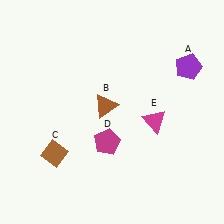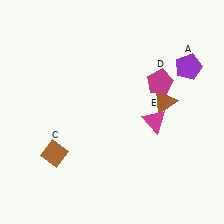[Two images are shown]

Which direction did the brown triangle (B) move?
The brown triangle (B) moved right.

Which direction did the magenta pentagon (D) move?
The magenta pentagon (D) moved up.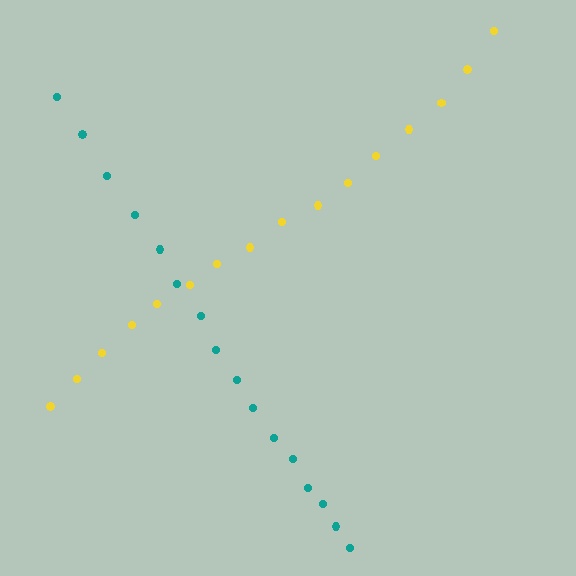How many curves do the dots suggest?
There are 2 distinct paths.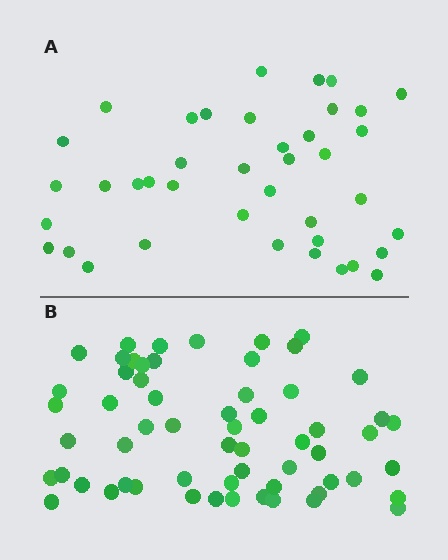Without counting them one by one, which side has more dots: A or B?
Region B (the bottom region) has more dots.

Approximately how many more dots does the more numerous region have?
Region B has approximately 20 more dots than region A.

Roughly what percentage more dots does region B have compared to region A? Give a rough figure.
About 50% more.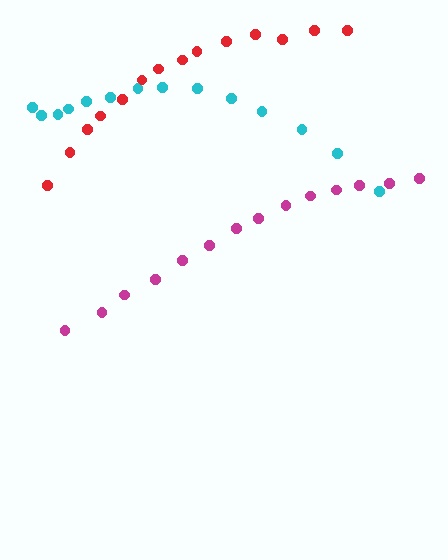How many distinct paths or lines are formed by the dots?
There are 3 distinct paths.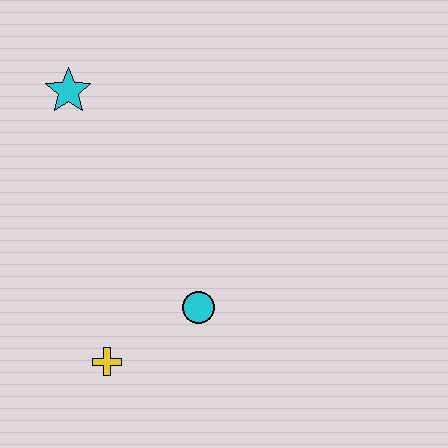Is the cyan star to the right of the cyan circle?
No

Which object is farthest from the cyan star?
The yellow cross is farthest from the cyan star.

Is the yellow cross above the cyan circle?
No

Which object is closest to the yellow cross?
The cyan circle is closest to the yellow cross.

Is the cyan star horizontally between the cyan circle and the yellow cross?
No